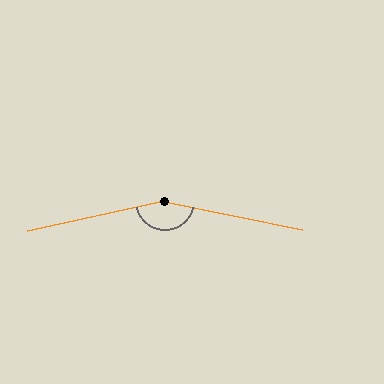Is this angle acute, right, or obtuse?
It is obtuse.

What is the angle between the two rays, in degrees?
Approximately 156 degrees.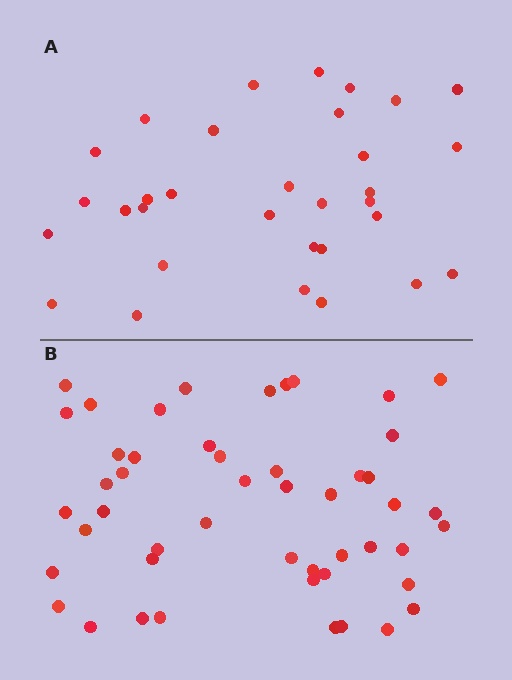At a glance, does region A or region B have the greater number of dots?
Region B (the bottom region) has more dots.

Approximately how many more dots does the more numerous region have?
Region B has approximately 15 more dots than region A.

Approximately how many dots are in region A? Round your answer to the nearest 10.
About 30 dots. (The exact count is 32, which rounds to 30.)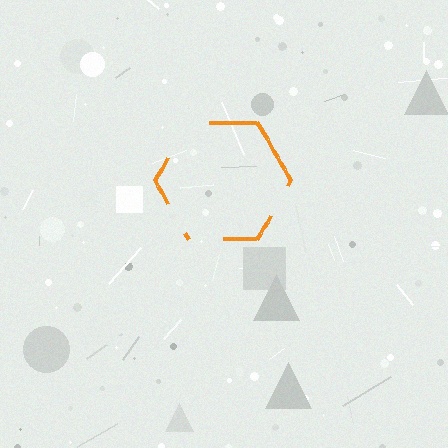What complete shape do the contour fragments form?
The contour fragments form a hexagon.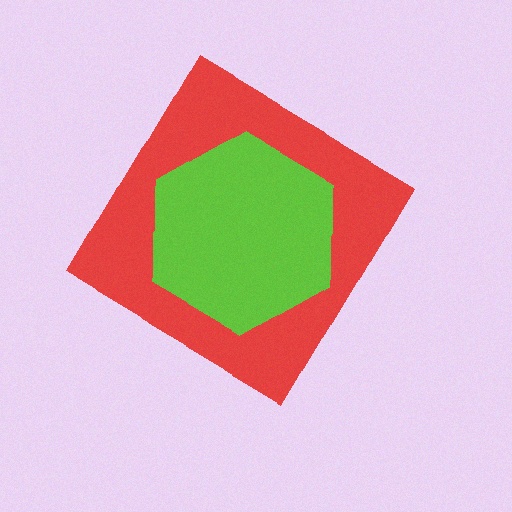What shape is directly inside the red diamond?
The lime hexagon.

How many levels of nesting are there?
2.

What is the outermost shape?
The red diamond.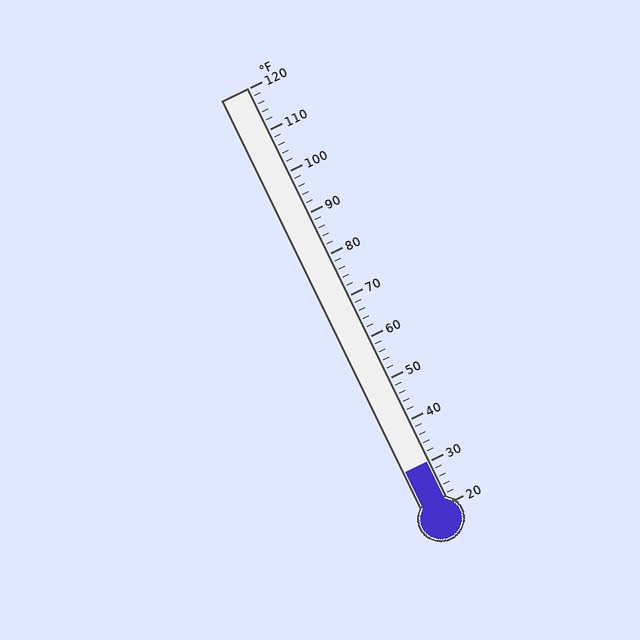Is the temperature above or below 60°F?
The temperature is below 60°F.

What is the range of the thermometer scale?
The thermometer scale ranges from 20°F to 120°F.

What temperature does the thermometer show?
The thermometer shows approximately 30°F.